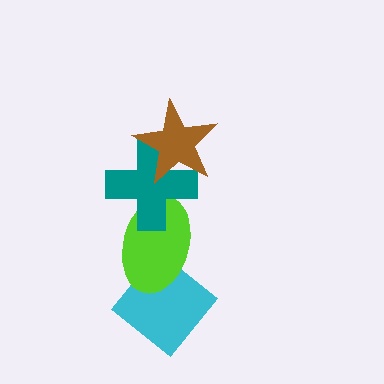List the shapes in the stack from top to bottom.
From top to bottom: the brown star, the teal cross, the lime ellipse, the cyan diamond.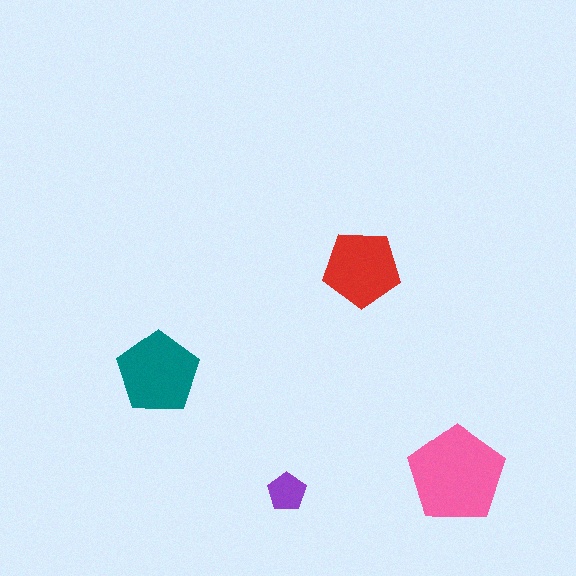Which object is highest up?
The red pentagon is topmost.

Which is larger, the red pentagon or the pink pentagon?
The pink one.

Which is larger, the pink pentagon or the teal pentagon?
The pink one.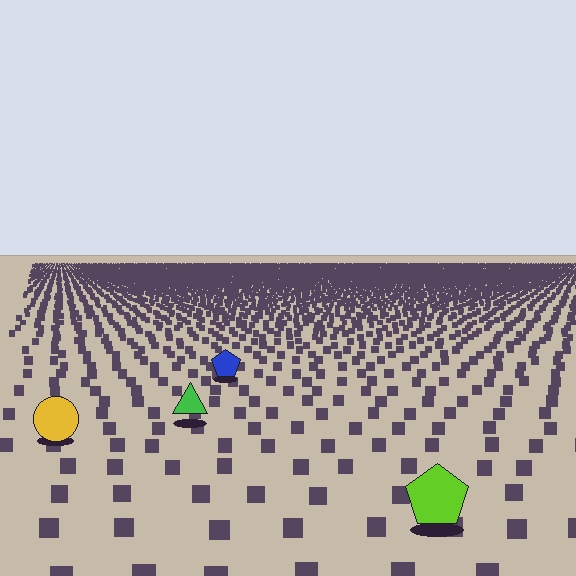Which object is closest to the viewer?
The lime pentagon is closest. The texture marks near it are larger and more spread out.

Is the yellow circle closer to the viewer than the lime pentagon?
No. The lime pentagon is closer — you can tell from the texture gradient: the ground texture is coarser near it.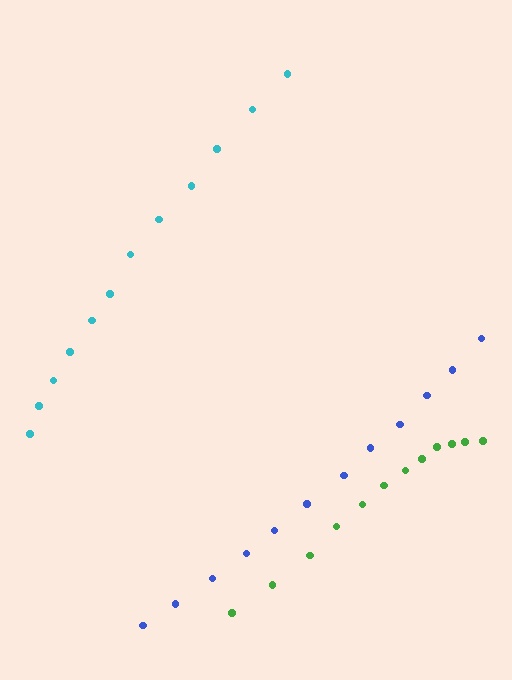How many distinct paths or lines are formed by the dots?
There are 3 distinct paths.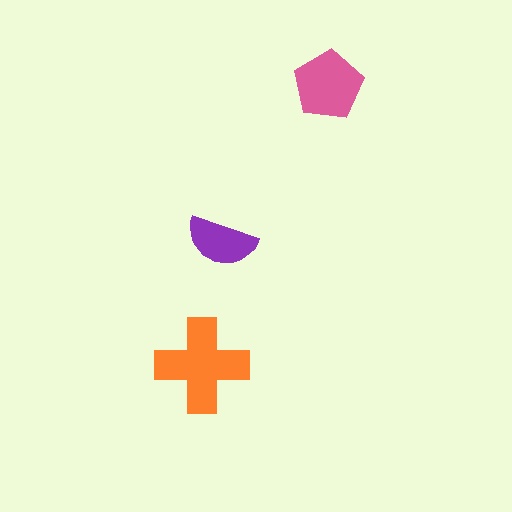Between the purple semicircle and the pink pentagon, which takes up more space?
The pink pentagon.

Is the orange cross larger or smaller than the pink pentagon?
Larger.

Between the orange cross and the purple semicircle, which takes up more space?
The orange cross.